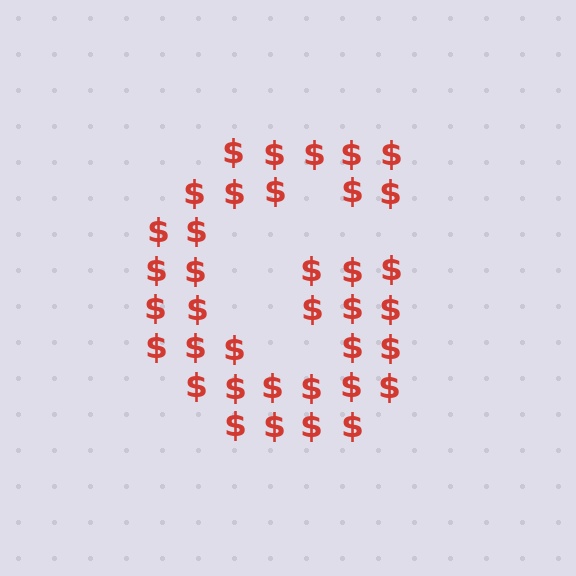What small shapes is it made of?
It is made of small dollar signs.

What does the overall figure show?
The overall figure shows the letter G.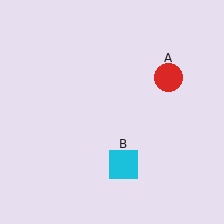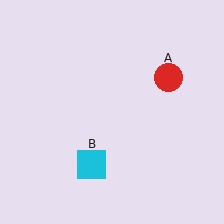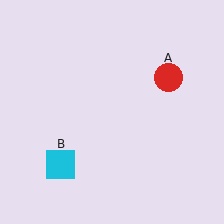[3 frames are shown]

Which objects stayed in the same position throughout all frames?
Red circle (object A) remained stationary.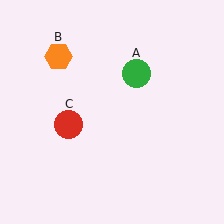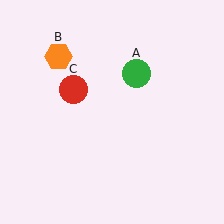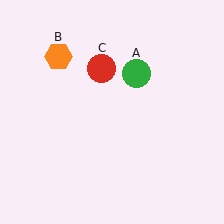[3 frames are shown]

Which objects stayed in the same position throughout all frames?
Green circle (object A) and orange hexagon (object B) remained stationary.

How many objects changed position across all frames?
1 object changed position: red circle (object C).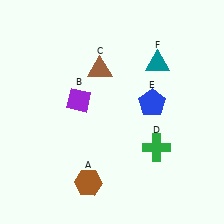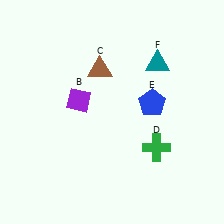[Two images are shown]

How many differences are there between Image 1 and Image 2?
There is 1 difference between the two images.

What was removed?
The brown hexagon (A) was removed in Image 2.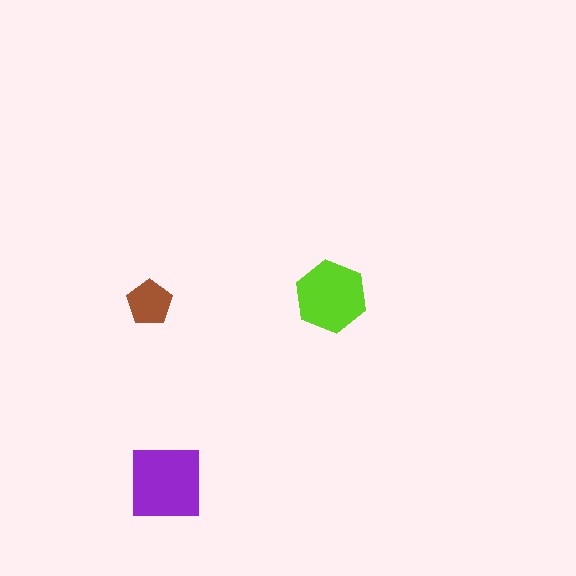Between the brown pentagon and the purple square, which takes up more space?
The purple square.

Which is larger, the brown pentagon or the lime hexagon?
The lime hexagon.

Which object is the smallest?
The brown pentagon.